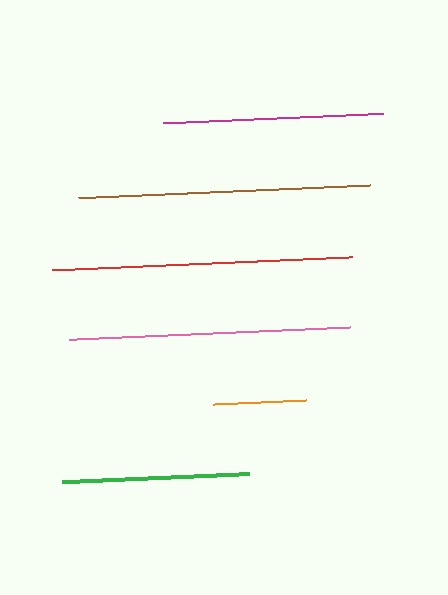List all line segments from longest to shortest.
From longest to shortest: red, brown, pink, magenta, green, orange.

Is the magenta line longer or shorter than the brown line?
The brown line is longer than the magenta line.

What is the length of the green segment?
The green segment is approximately 187 pixels long.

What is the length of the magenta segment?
The magenta segment is approximately 221 pixels long.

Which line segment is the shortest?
The orange line is the shortest at approximately 93 pixels.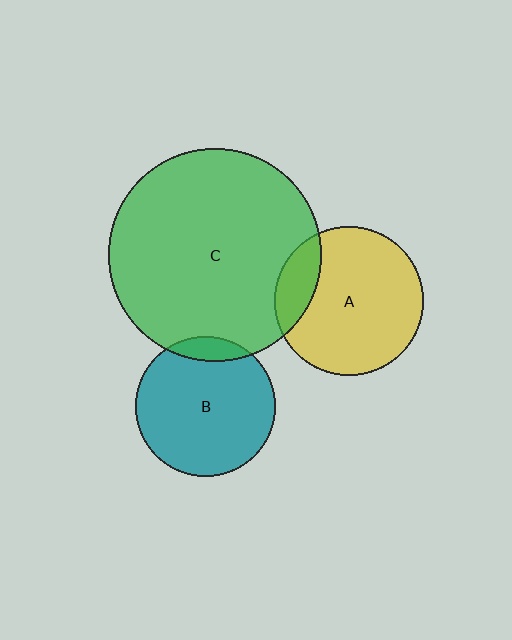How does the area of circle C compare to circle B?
Approximately 2.3 times.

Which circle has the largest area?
Circle C (green).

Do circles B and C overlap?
Yes.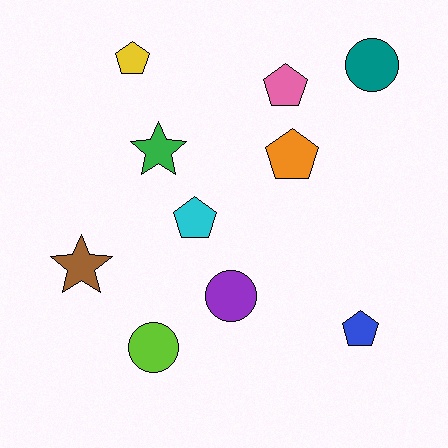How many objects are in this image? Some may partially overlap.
There are 10 objects.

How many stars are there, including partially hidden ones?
There are 2 stars.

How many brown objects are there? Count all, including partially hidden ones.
There is 1 brown object.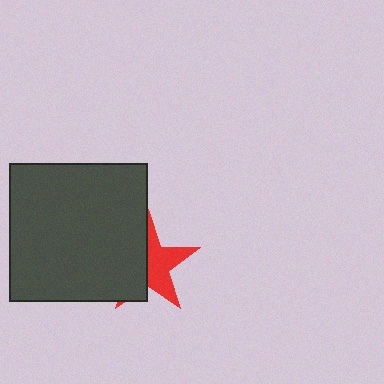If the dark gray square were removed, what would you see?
You would see the complete red star.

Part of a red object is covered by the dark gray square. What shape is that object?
It is a star.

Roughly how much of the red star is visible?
About half of it is visible (roughly 52%).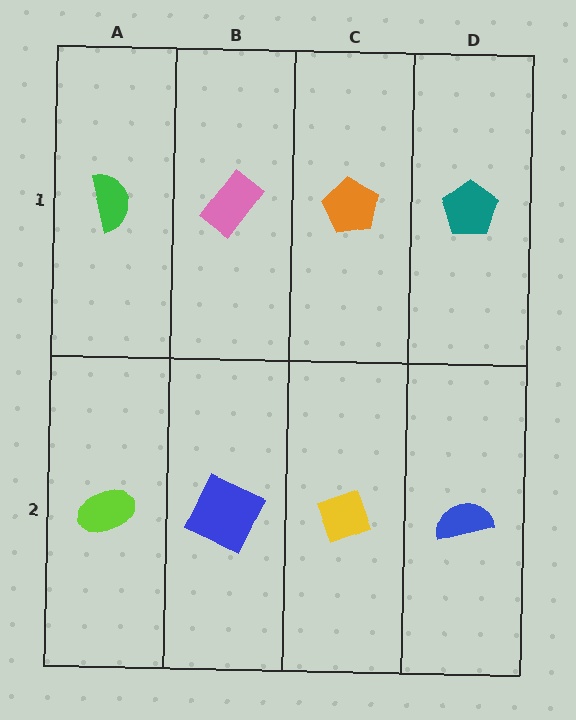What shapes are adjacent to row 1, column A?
A lime ellipse (row 2, column A), a pink rectangle (row 1, column B).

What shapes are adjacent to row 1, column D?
A blue semicircle (row 2, column D), an orange pentagon (row 1, column C).